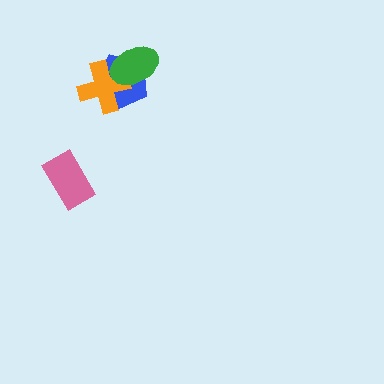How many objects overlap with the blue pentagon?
2 objects overlap with the blue pentagon.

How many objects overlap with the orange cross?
2 objects overlap with the orange cross.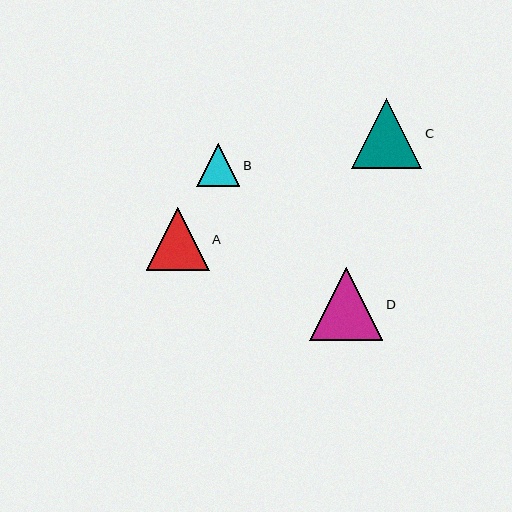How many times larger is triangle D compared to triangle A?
Triangle D is approximately 1.2 times the size of triangle A.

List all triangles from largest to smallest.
From largest to smallest: D, C, A, B.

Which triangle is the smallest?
Triangle B is the smallest with a size of approximately 43 pixels.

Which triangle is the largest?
Triangle D is the largest with a size of approximately 73 pixels.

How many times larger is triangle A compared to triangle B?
Triangle A is approximately 1.4 times the size of triangle B.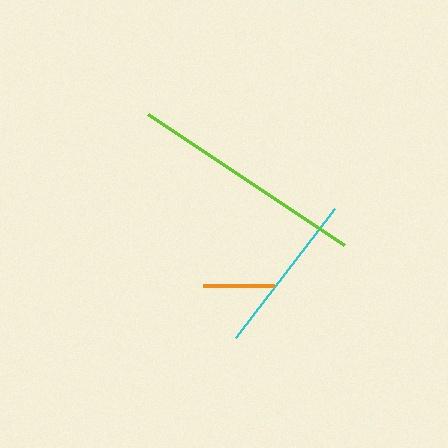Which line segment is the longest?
The lime line is the longest at approximately 235 pixels.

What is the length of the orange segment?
The orange segment is approximately 71 pixels long.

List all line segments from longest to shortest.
From longest to shortest: lime, cyan, orange.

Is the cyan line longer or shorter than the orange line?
The cyan line is longer than the orange line.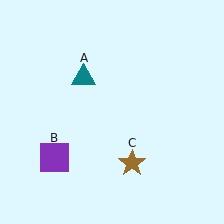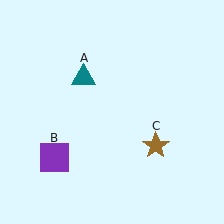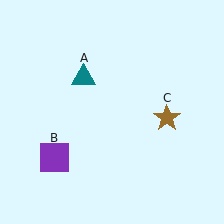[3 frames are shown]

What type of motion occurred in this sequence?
The brown star (object C) rotated counterclockwise around the center of the scene.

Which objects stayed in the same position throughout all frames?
Teal triangle (object A) and purple square (object B) remained stationary.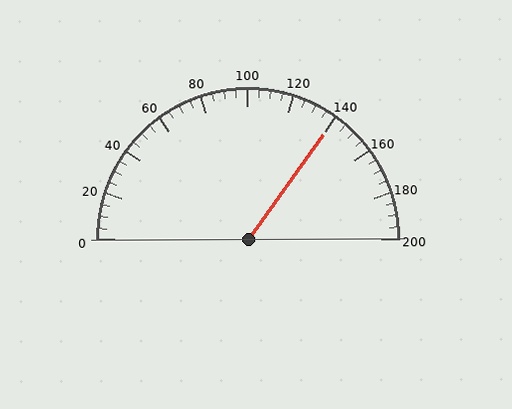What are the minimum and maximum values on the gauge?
The gauge ranges from 0 to 200.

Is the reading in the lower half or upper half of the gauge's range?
The reading is in the upper half of the range (0 to 200).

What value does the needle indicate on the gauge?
The needle indicates approximately 140.